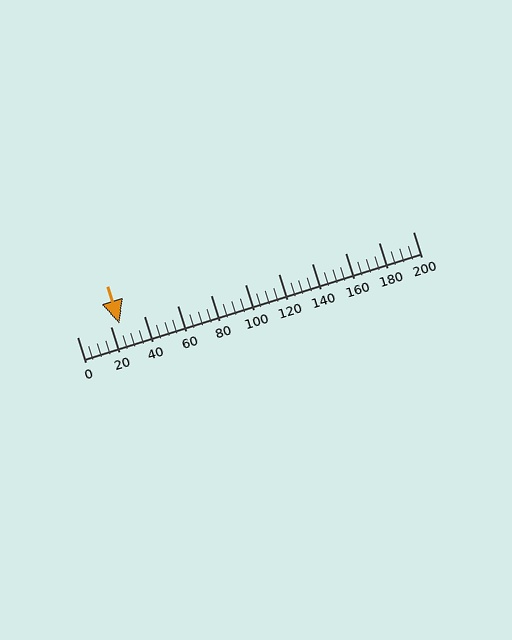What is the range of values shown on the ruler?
The ruler shows values from 0 to 200.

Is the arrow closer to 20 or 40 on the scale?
The arrow is closer to 20.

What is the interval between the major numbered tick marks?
The major tick marks are spaced 20 units apart.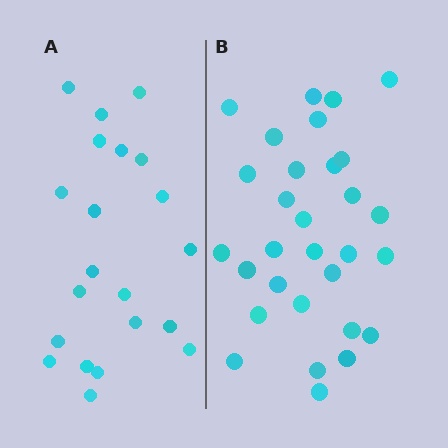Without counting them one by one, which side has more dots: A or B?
Region B (the right region) has more dots.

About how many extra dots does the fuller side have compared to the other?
Region B has roughly 8 or so more dots than region A.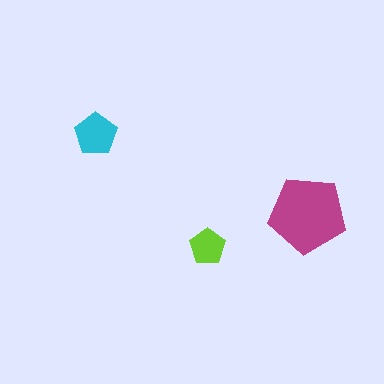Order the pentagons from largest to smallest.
the magenta one, the cyan one, the lime one.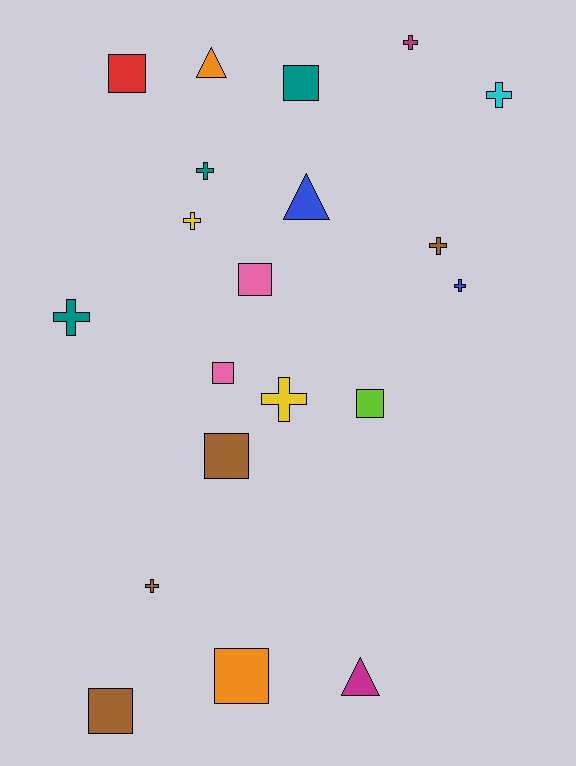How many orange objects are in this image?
There are 2 orange objects.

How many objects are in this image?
There are 20 objects.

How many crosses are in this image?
There are 9 crosses.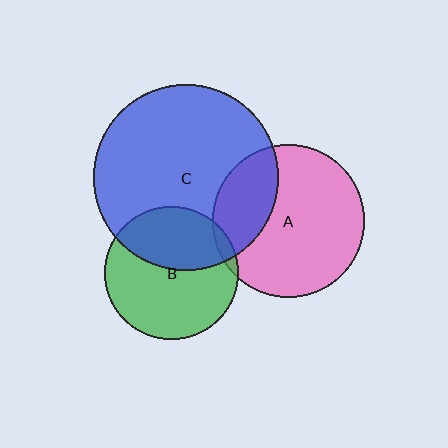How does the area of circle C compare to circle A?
Approximately 1.5 times.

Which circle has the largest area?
Circle C (blue).